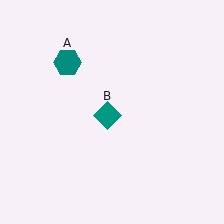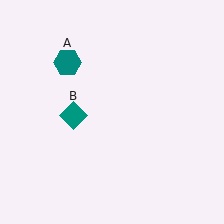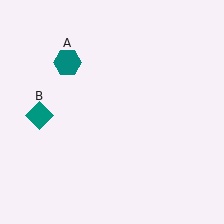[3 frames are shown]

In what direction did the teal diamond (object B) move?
The teal diamond (object B) moved left.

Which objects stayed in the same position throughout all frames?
Teal hexagon (object A) remained stationary.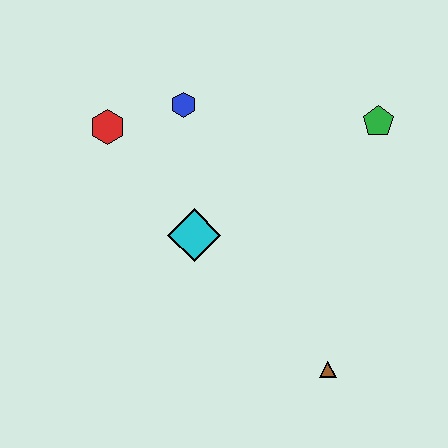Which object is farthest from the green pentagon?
The red hexagon is farthest from the green pentagon.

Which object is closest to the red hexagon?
The blue hexagon is closest to the red hexagon.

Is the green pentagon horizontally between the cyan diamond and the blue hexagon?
No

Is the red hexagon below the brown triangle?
No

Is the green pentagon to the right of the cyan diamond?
Yes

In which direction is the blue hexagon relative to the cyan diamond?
The blue hexagon is above the cyan diamond.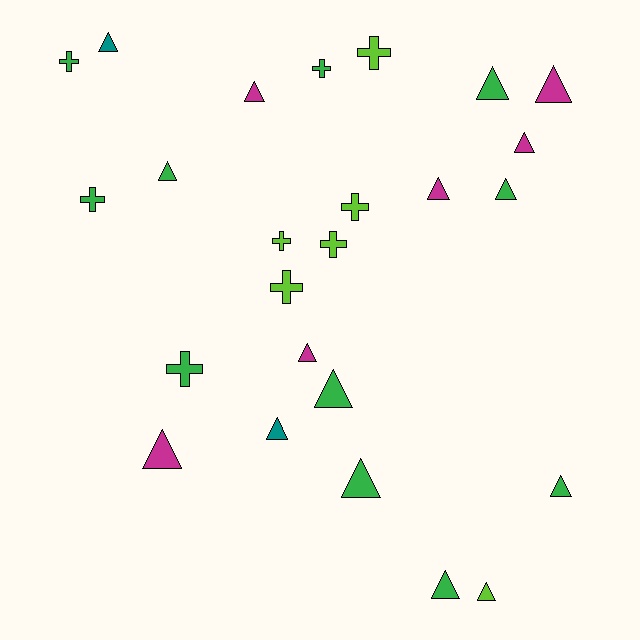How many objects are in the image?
There are 25 objects.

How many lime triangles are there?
There is 1 lime triangle.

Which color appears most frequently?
Green, with 11 objects.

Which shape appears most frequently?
Triangle, with 16 objects.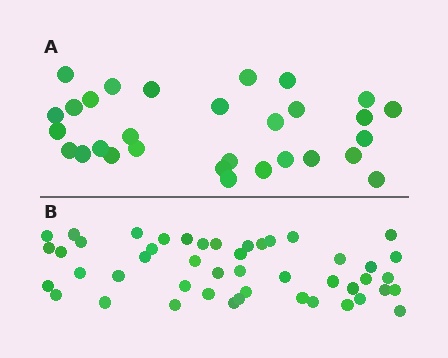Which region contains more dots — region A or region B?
Region B (the bottom region) has more dots.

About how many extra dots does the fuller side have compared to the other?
Region B has approximately 15 more dots than region A.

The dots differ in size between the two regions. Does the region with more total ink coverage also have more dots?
No. Region A has more total ink coverage because its dots are larger, but region B actually contains more individual dots. Total area can be misleading — the number of items is what matters here.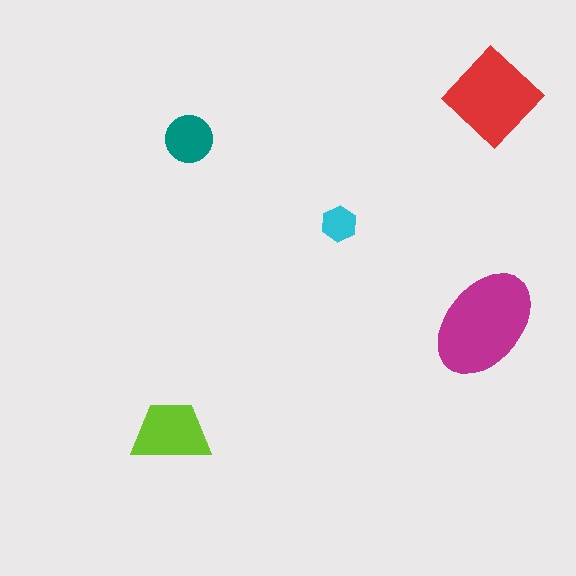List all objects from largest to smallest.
The magenta ellipse, the red diamond, the lime trapezoid, the teal circle, the cyan hexagon.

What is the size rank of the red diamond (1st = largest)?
2nd.